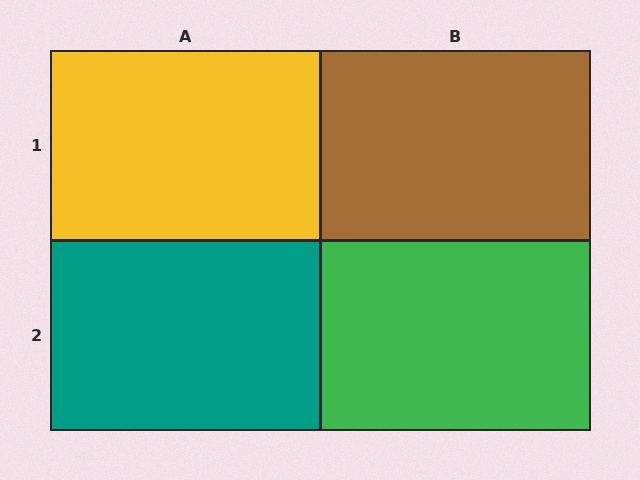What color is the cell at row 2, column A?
Teal.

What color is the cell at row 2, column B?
Green.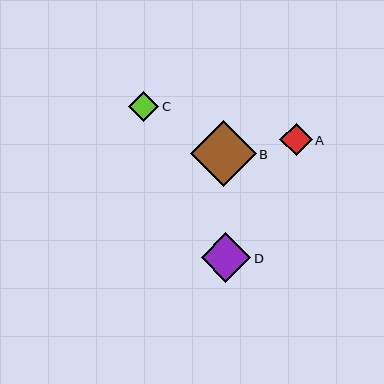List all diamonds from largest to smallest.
From largest to smallest: B, D, A, C.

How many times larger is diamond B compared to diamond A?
Diamond B is approximately 2.0 times the size of diamond A.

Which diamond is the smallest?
Diamond C is the smallest with a size of approximately 31 pixels.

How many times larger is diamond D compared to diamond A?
Diamond D is approximately 1.5 times the size of diamond A.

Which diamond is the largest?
Diamond B is the largest with a size of approximately 66 pixels.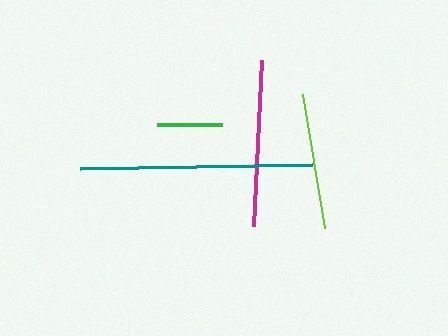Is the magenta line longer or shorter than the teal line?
The teal line is longer than the magenta line.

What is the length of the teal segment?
The teal segment is approximately 232 pixels long.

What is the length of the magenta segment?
The magenta segment is approximately 165 pixels long.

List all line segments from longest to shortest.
From longest to shortest: teal, magenta, lime, green.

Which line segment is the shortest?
The green line is the shortest at approximately 65 pixels.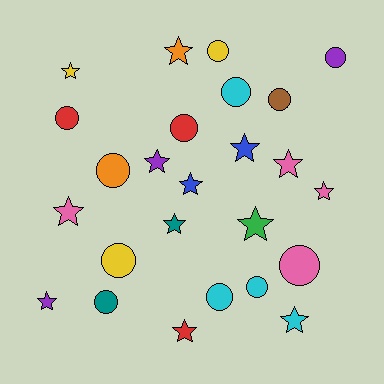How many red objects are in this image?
There are 3 red objects.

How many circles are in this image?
There are 12 circles.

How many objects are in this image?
There are 25 objects.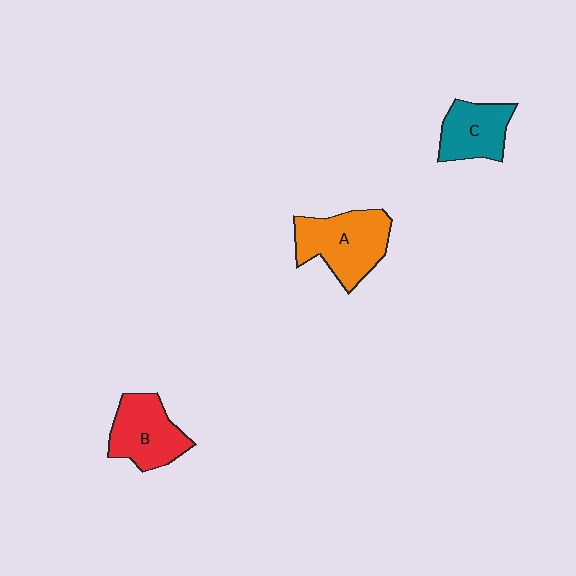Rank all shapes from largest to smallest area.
From largest to smallest: A (orange), B (red), C (teal).